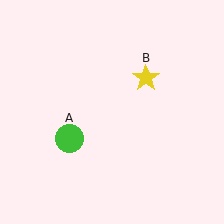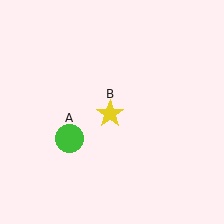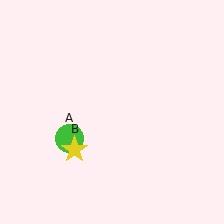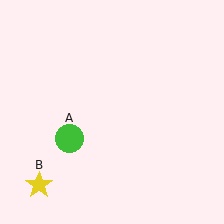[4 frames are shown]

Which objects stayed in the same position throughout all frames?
Green circle (object A) remained stationary.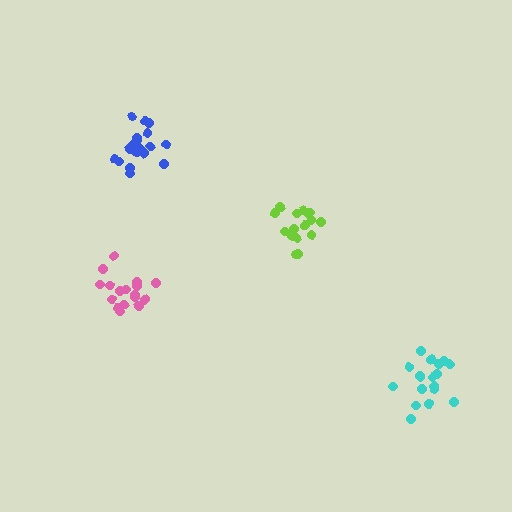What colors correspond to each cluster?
The clusters are colored: blue, cyan, pink, lime.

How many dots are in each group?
Group 1: 20 dots, Group 2: 19 dots, Group 3: 17 dots, Group 4: 16 dots (72 total).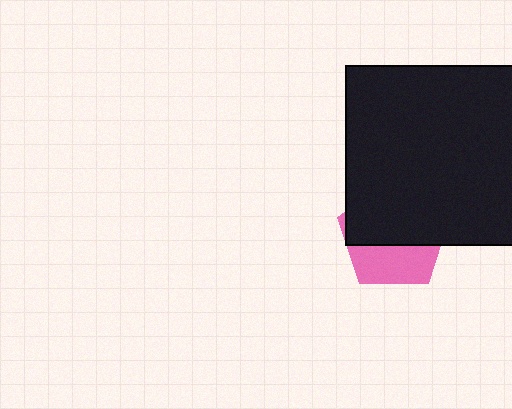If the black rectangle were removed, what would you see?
You would see the complete pink pentagon.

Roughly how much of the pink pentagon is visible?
A small part of it is visible (roughly 39%).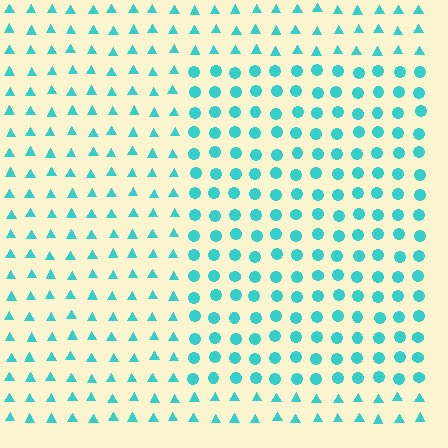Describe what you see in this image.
The image is filled with small cyan elements arranged in a uniform grid. A rectangle-shaped region contains circles, while the surrounding area contains triangles. The boundary is defined purely by the change in element shape.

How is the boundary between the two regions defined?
The boundary is defined by a change in element shape: circles inside vs. triangles outside. All elements share the same color and spacing.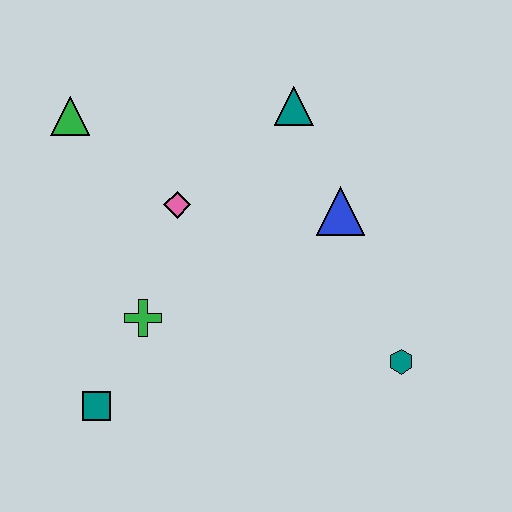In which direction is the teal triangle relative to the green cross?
The teal triangle is above the green cross.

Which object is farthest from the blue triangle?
The teal square is farthest from the blue triangle.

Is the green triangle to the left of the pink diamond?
Yes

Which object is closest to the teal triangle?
The blue triangle is closest to the teal triangle.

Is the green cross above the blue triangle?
No